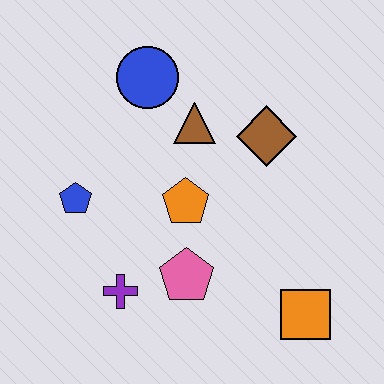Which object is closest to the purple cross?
The pink pentagon is closest to the purple cross.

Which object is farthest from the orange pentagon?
The orange square is farthest from the orange pentagon.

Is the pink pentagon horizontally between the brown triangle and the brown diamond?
No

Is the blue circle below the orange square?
No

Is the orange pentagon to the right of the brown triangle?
No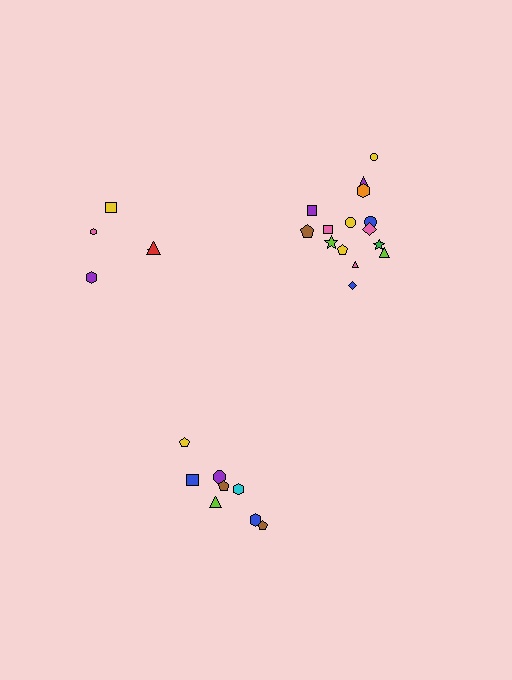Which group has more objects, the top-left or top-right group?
The top-right group.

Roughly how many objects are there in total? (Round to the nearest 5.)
Roughly 30 objects in total.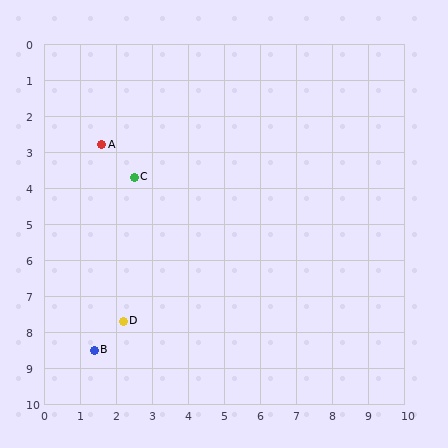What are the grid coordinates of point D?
Point D is at approximately (2.2, 7.7).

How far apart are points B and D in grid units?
Points B and D are about 1.1 grid units apart.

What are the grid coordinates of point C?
Point C is at approximately (2.5, 3.7).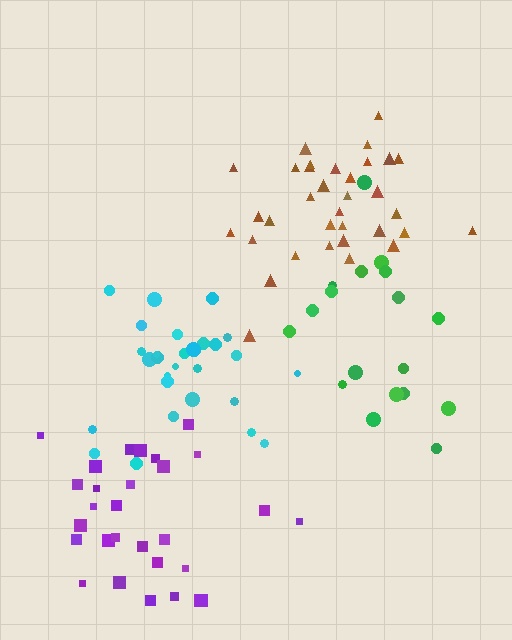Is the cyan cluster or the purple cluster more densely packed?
Purple.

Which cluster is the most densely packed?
Brown.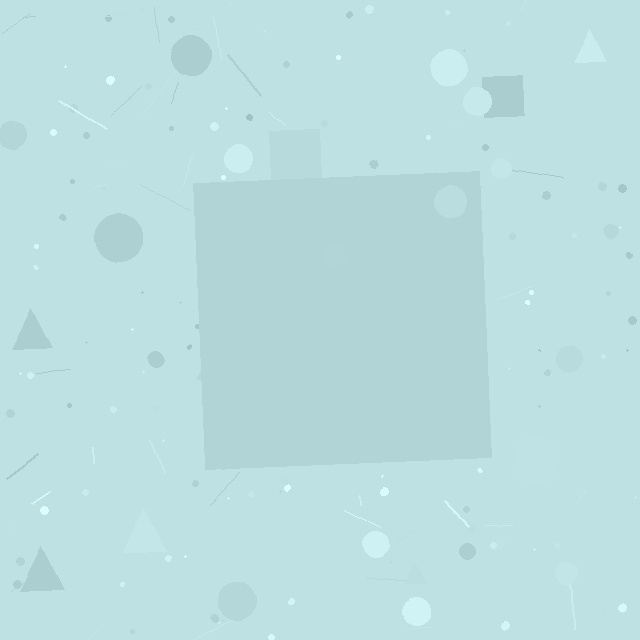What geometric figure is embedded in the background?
A square is embedded in the background.